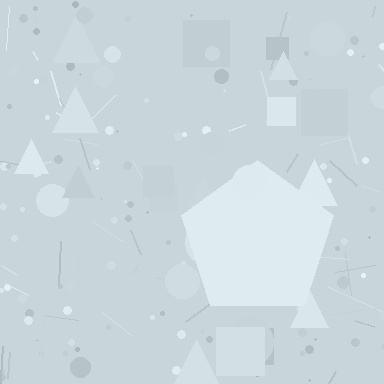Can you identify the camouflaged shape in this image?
The camouflaged shape is a pentagon.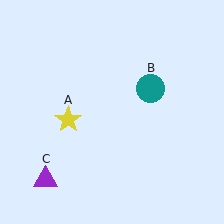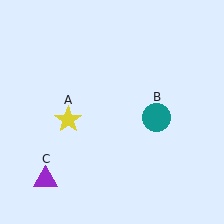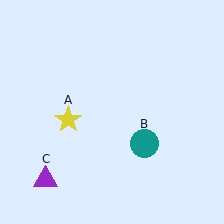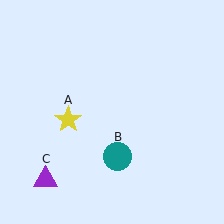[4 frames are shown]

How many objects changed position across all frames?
1 object changed position: teal circle (object B).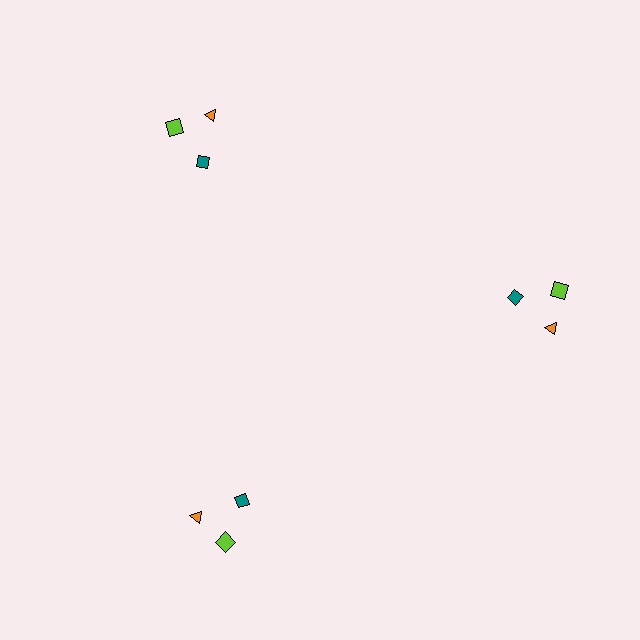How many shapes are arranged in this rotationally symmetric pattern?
There are 9 shapes, arranged in 3 groups of 3.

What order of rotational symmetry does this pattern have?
This pattern has 3-fold rotational symmetry.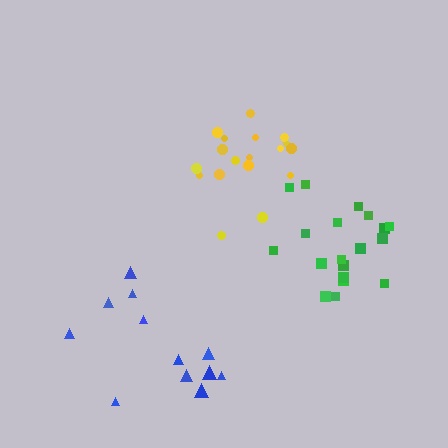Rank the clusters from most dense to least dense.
yellow, green, blue.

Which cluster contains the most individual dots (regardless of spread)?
Green (19).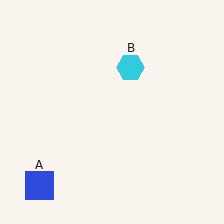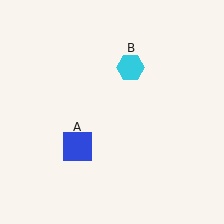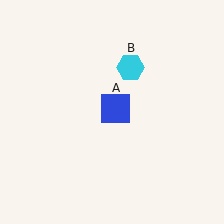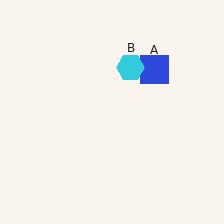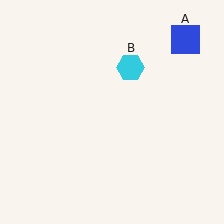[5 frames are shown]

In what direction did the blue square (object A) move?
The blue square (object A) moved up and to the right.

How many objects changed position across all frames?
1 object changed position: blue square (object A).